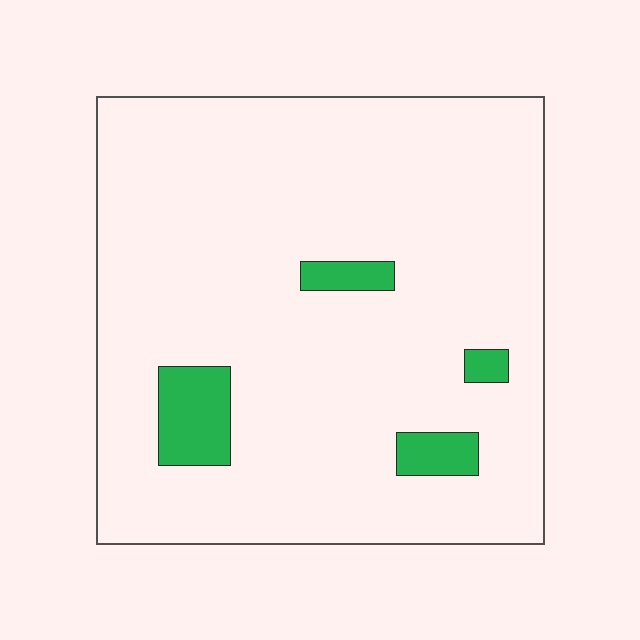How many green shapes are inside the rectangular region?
4.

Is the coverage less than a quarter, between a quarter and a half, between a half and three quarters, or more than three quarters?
Less than a quarter.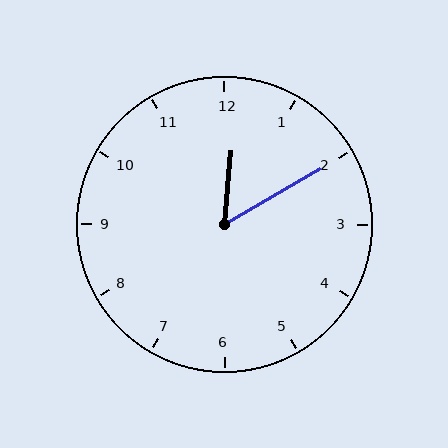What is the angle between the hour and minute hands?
Approximately 55 degrees.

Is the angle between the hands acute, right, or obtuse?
It is acute.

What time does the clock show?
12:10.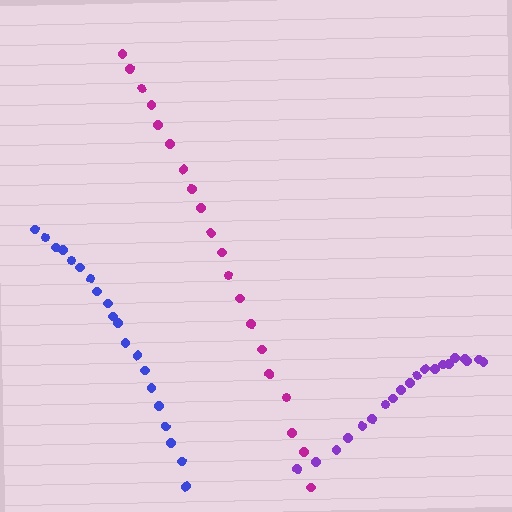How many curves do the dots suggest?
There are 3 distinct paths.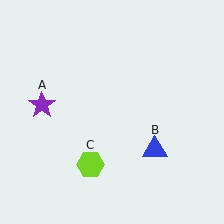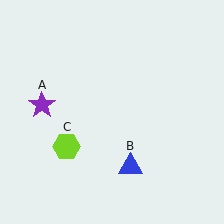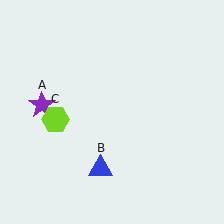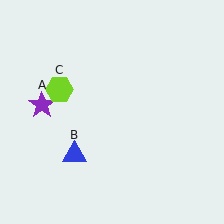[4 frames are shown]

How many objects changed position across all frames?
2 objects changed position: blue triangle (object B), lime hexagon (object C).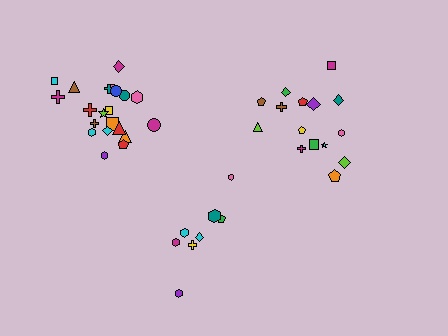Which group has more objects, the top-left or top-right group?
The top-left group.